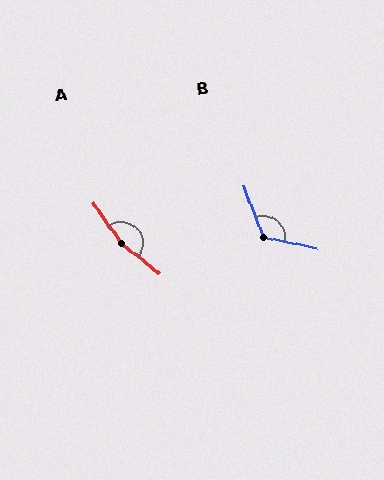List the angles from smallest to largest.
B (123°), A (163°).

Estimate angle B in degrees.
Approximately 123 degrees.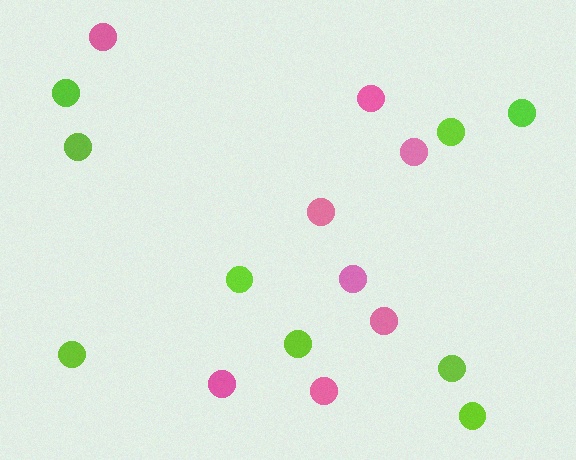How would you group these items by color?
There are 2 groups: one group of lime circles (9) and one group of pink circles (8).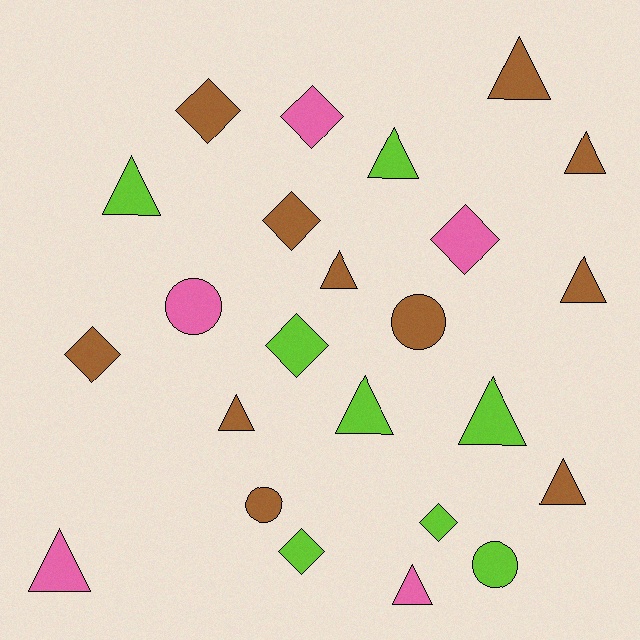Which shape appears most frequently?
Triangle, with 12 objects.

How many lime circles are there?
There is 1 lime circle.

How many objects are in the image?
There are 24 objects.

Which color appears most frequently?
Brown, with 11 objects.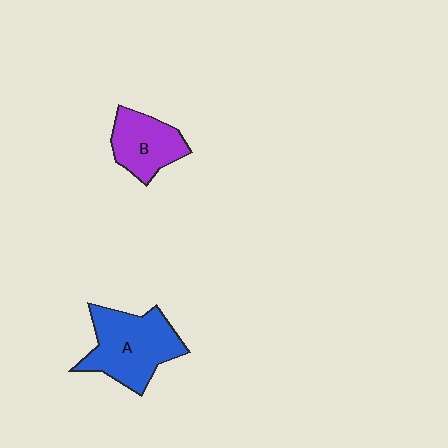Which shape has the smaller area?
Shape B (purple).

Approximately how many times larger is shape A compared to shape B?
Approximately 1.5 times.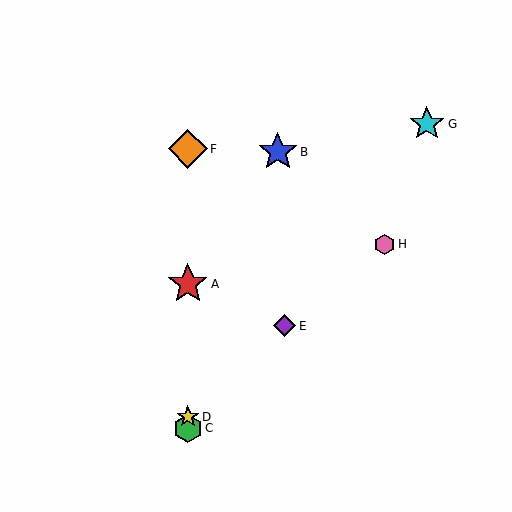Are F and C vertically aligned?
Yes, both are at x≈188.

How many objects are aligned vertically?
4 objects (A, C, D, F) are aligned vertically.